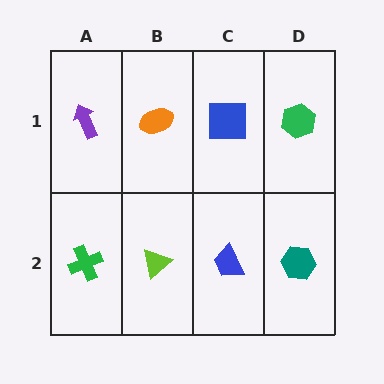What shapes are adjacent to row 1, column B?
A lime triangle (row 2, column B), a purple arrow (row 1, column A), a blue square (row 1, column C).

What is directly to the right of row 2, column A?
A lime triangle.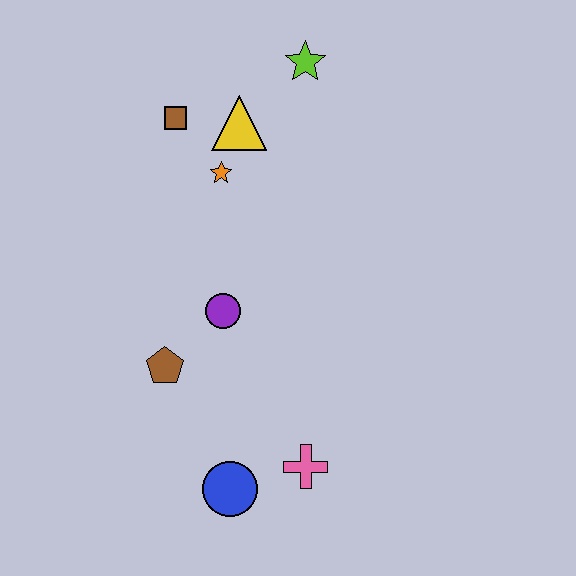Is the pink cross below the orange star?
Yes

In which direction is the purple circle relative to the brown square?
The purple circle is below the brown square.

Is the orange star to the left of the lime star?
Yes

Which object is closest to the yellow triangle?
The orange star is closest to the yellow triangle.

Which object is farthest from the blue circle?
The lime star is farthest from the blue circle.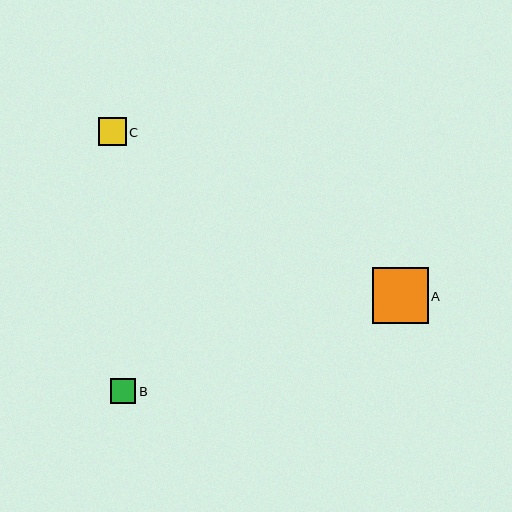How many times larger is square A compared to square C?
Square A is approximately 2.0 times the size of square C.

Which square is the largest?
Square A is the largest with a size of approximately 56 pixels.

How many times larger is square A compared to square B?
Square A is approximately 2.3 times the size of square B.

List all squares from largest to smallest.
From largest to smallest: A, C, B.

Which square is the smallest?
Square B is the smallest with a size of approximately 25 pixels.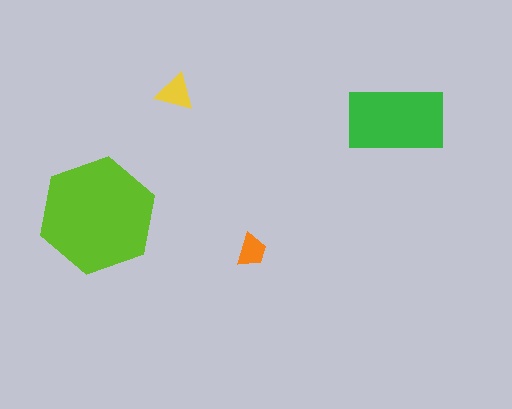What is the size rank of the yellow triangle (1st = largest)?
3rd.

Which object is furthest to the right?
The green rectangle is rightmost.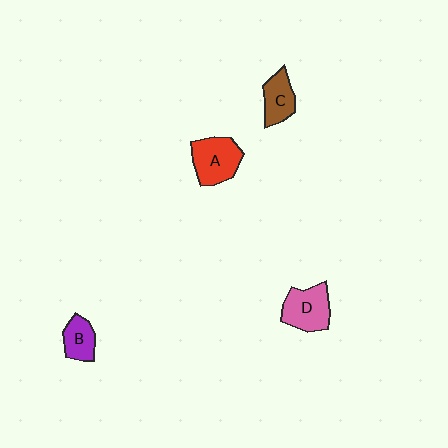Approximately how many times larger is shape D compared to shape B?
Approximately 1.5 times.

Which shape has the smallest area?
Shape B (purple).